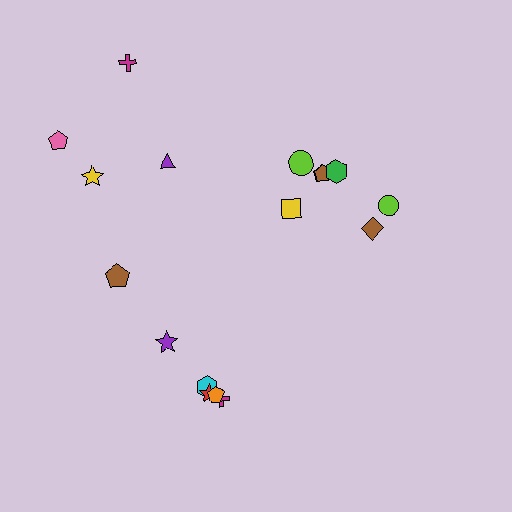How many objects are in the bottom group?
There are 5 objects.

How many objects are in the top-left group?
There are 5 objects.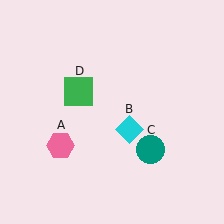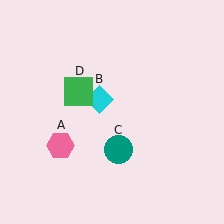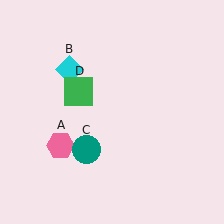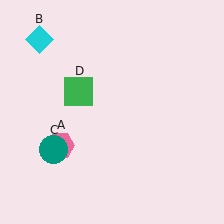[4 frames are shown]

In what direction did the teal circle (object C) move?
The teal circle (object C) moved left.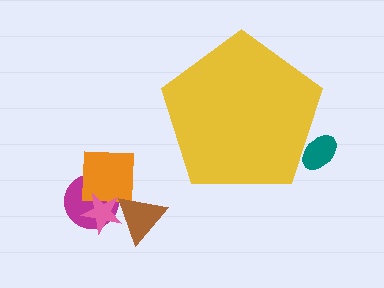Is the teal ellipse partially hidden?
Yes, the teal ellipse is partially hidden behind the yellow pentagon.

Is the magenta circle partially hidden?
No, the magenta circle is fully visible.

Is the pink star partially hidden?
No, the pink star is fully visible.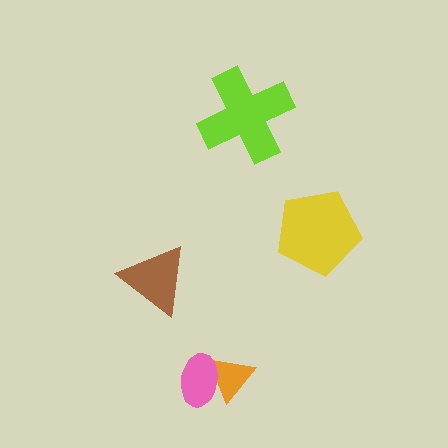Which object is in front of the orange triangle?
The pink ellipse is in front of the orange triangle.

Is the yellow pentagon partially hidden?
No, no other shape covers it.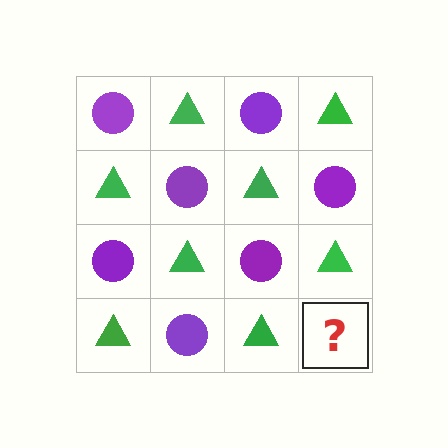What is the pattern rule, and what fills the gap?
The rule is that it alternates purple circle and green triangle in a checkerboard pattern. The gap should be filled with a purple circle.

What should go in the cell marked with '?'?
The missing cell should contain a purple circle.